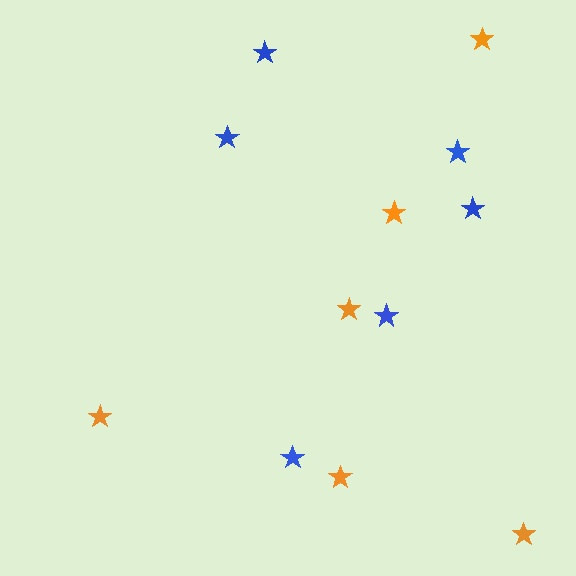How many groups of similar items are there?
There are 2 groups: one group of blue stars (6) and one group of orange stars (6).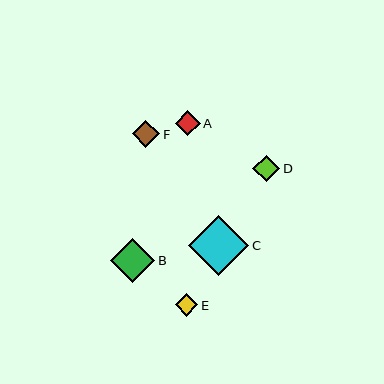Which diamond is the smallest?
Diamond E is the smallest with a size of approximately 23 pixels.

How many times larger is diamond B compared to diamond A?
Diamond B is approximately 1.8 times the size of diamond A.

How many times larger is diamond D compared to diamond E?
Diamond D is approximately 1.2 times the size of diamond E.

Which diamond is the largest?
Diamond C is the largest with a size of approximately 60 pixels.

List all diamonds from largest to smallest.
From largest to smallest: C, B, F, D, A, E.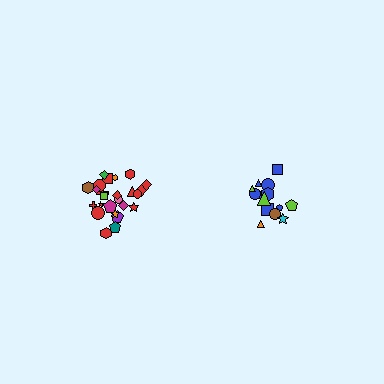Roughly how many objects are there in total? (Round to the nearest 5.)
Roughly 40 objects in total.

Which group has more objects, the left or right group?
The left group.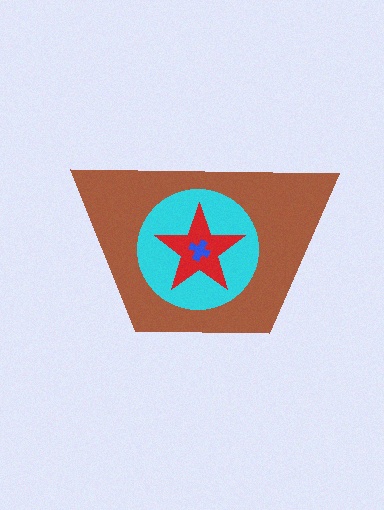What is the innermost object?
The blue cross.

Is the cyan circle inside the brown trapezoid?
Yes.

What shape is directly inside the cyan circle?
The red star.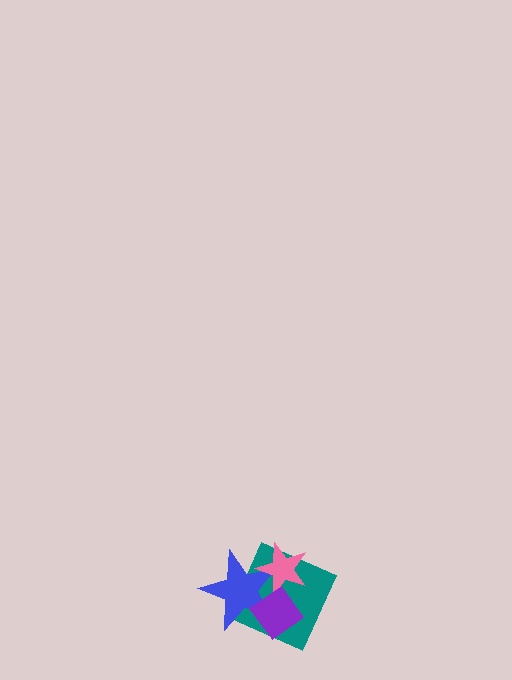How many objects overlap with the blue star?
3 objects overlap with the blue star.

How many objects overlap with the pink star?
3 objects overlap with the pink star.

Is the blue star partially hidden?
Yes, it is partially covered by another shape.